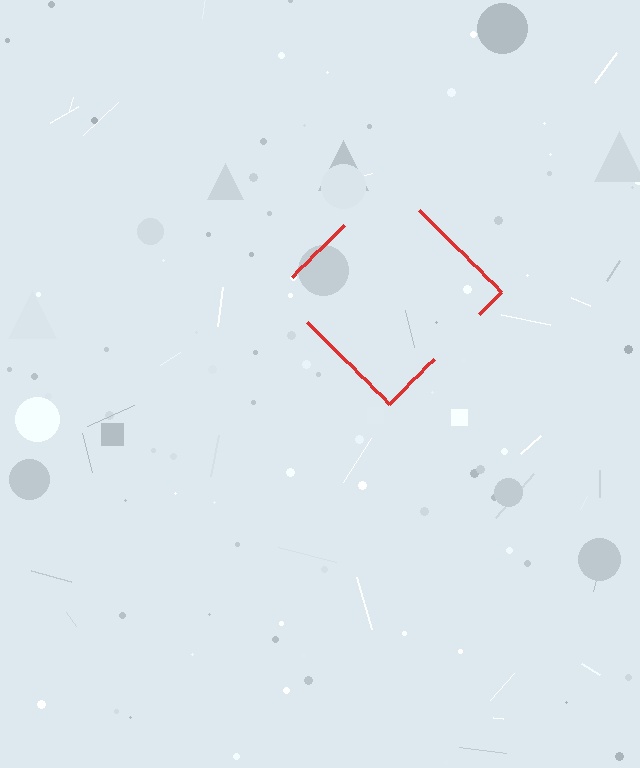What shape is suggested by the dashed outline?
The dashed outline suggests a diamond.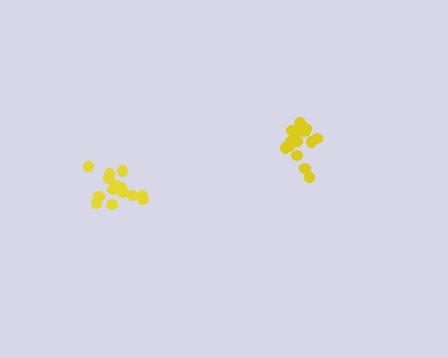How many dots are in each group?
Group 1: 15 dots, Group 2: 14 dots (29 total).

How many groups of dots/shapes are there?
There are 2 groups.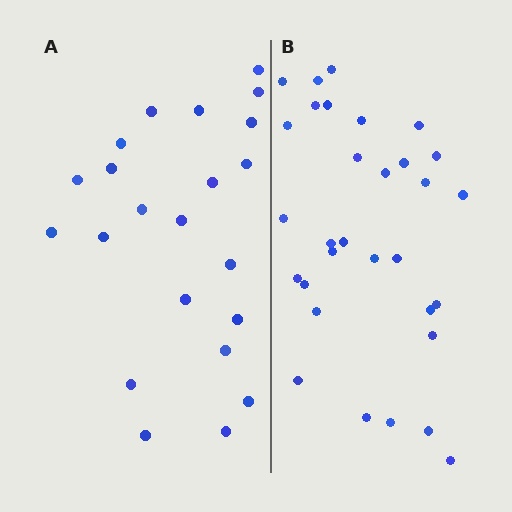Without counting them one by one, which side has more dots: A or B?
Region B (the right region) has more dots.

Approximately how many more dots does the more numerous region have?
Region B has roughly 8 or so more dots than region A.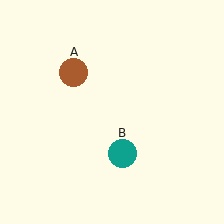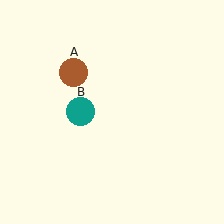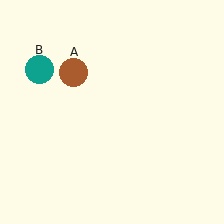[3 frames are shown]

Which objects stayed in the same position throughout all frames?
Brown circle (object A) remained stationary.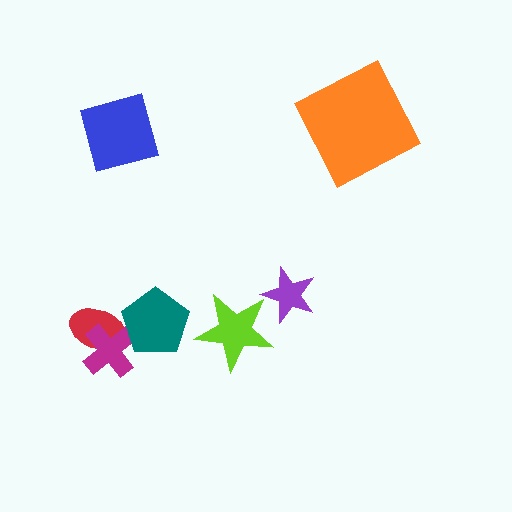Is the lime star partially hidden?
Yes, it is partially covered by another shape.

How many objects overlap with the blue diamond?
0 objects overlap with the blue diamond.